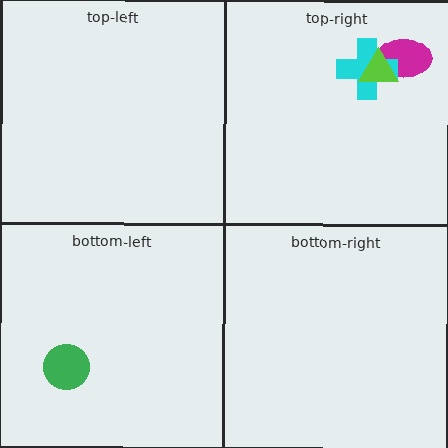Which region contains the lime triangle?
The top-right region.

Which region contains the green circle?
The bottom-left region.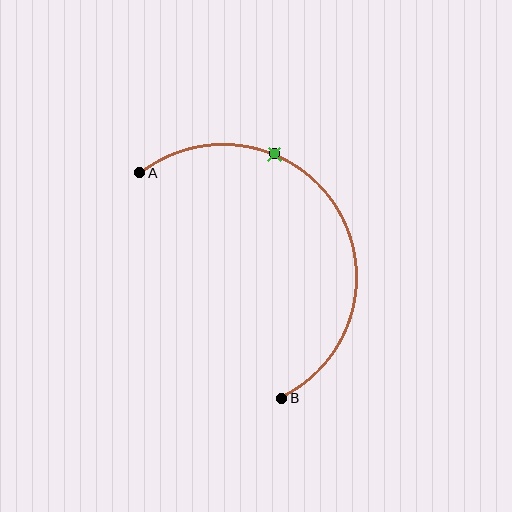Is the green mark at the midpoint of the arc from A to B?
No. The green mark lies on the arc but is closer to endpoint A. The arc midpoint would be at the point on the curve equidistant along the arc from both A and B.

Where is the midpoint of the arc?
The arc midpoint is the point on the curve farthest from the straight line joining A and B. It sits to the right of that line.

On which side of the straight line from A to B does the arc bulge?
The arc bulges to the right of the straight line connecting A and B.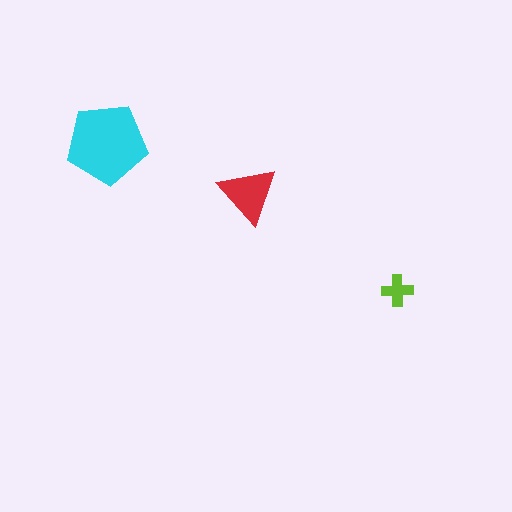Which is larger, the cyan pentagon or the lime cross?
The cyan pentagon.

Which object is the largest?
The cyan pentagon.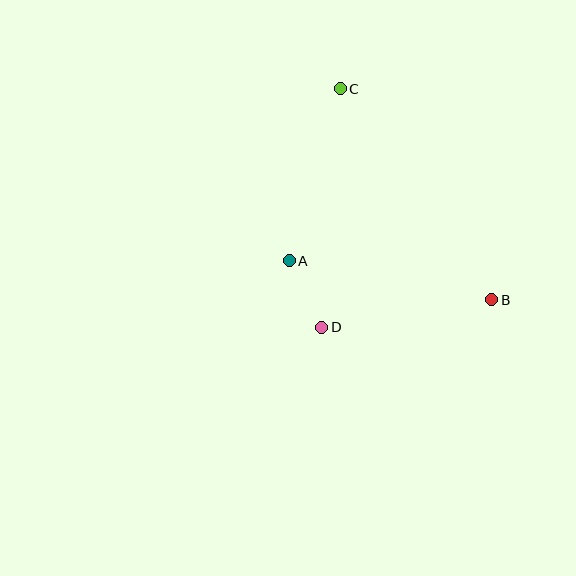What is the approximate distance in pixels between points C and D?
The distance between C and D is approximately 239 pixels.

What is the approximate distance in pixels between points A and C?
The distance between A and C is approximately 179 pixels.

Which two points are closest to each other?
Points A and D are closest to each other.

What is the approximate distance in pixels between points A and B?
The distance between A and B is approximately 207 pixels.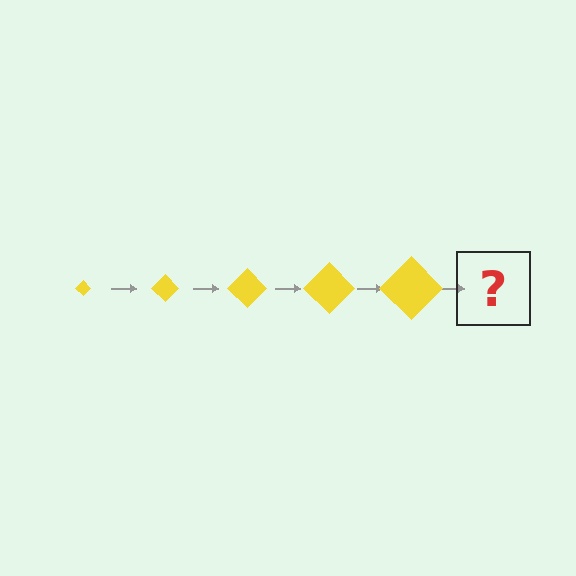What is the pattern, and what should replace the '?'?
The pattern is that the diamond gets progressively larger each step. The '?' should be a yellow diamond, larger than the previous one.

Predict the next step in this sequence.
The next step is a yellow diamond, larger than the previous one.